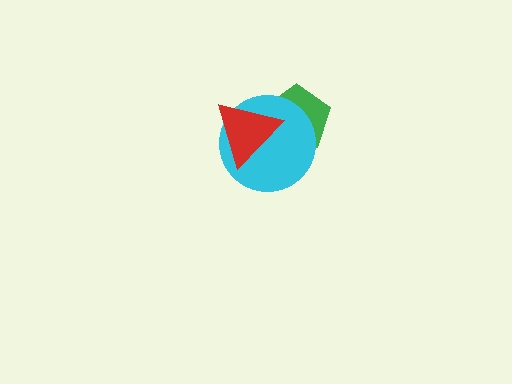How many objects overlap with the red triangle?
2 objects overlap with the red triangle.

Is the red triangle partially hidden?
No, no other shape covers it.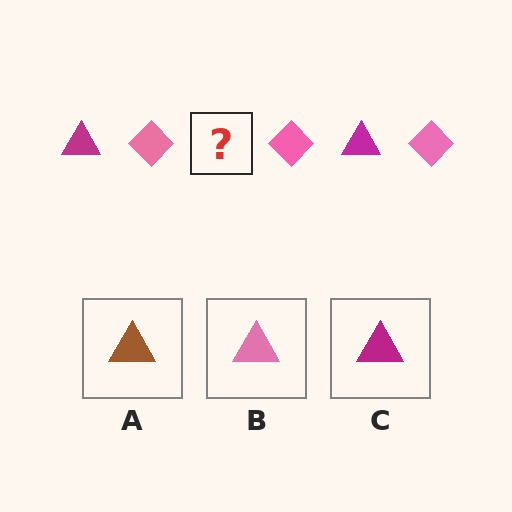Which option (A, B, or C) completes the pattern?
C.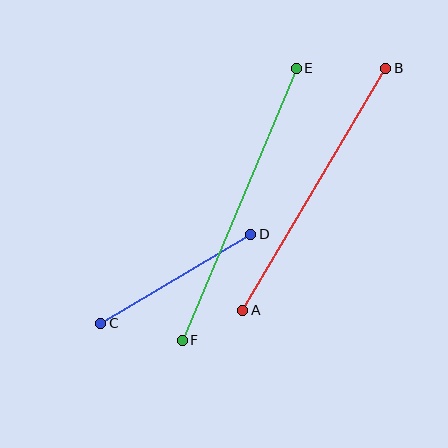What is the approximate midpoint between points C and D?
The midpoint is at approximately (176, 279) pixels.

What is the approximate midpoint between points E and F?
The midpoint is at approximately (239, 204) pixels.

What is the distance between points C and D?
The distance is approximately 174 pixels.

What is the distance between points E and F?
The distance is approximately 295 pixels.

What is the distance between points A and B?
The distance is approximately 281 pixels.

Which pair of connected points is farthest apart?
Points E and F are farthest apart.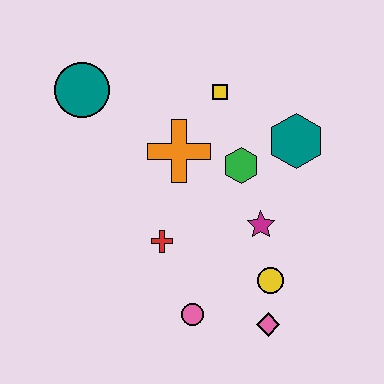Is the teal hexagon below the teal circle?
Yes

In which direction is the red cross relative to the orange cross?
The red cross is below the orange cross.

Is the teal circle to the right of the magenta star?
No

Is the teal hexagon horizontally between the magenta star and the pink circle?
No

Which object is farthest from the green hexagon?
The teal circle is farthest from the green hexagon.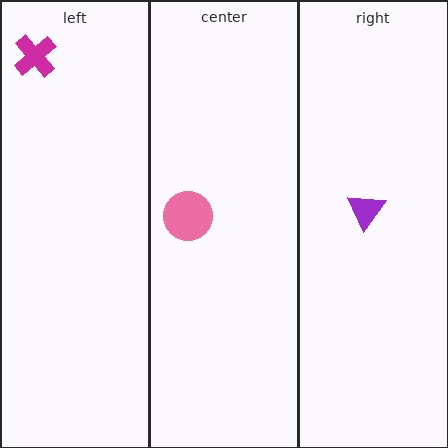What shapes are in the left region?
The magenta cross.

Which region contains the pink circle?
The center region.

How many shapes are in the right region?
1.